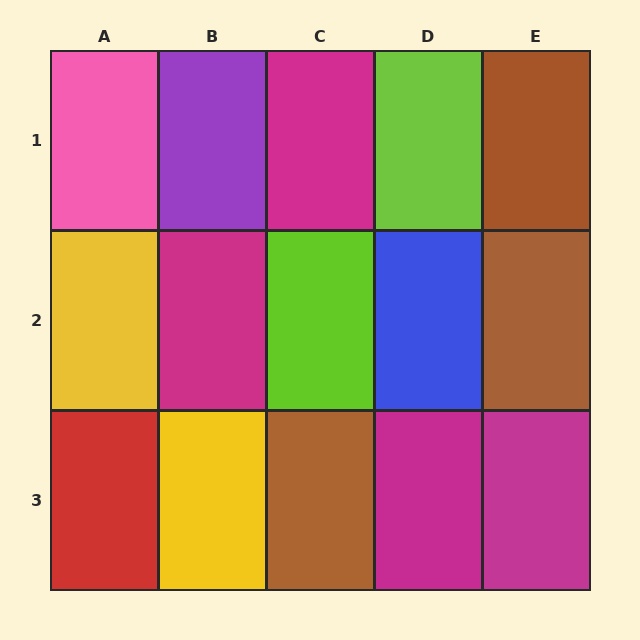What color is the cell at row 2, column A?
Yellow.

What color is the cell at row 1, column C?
Magenta.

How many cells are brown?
3 cells are brown.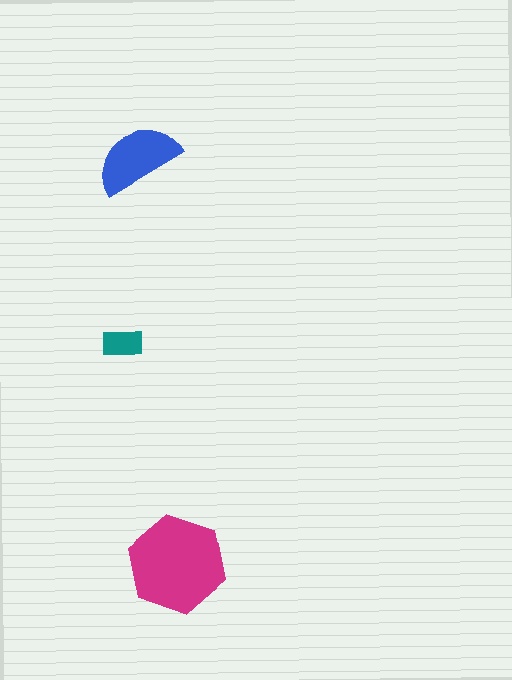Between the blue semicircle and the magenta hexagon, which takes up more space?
The magenta hexagon.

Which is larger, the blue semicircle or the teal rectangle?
The blue semicircle.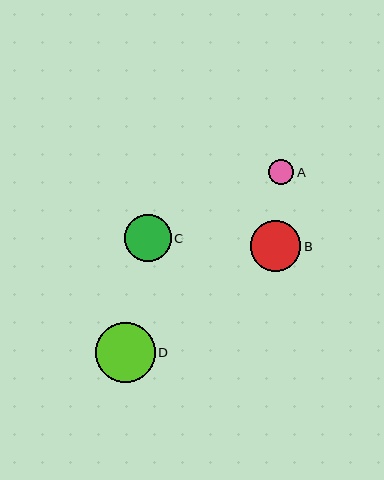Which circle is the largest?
Circle D is the largest with a size of approximately 60 pixels.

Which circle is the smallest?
Circle A is the smallest with a size of approximately 25 pixels.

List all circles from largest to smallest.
From largest to smallest: D, B, C, A.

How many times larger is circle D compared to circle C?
Circle D is approximately 1.3 times the size of circle C.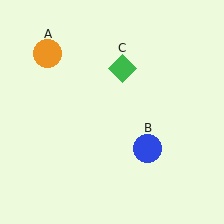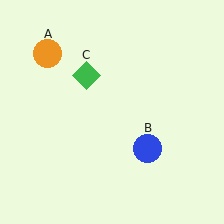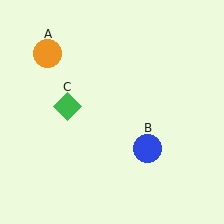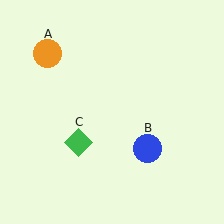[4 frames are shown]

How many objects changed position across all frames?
1 object changed position: green diamond (object C).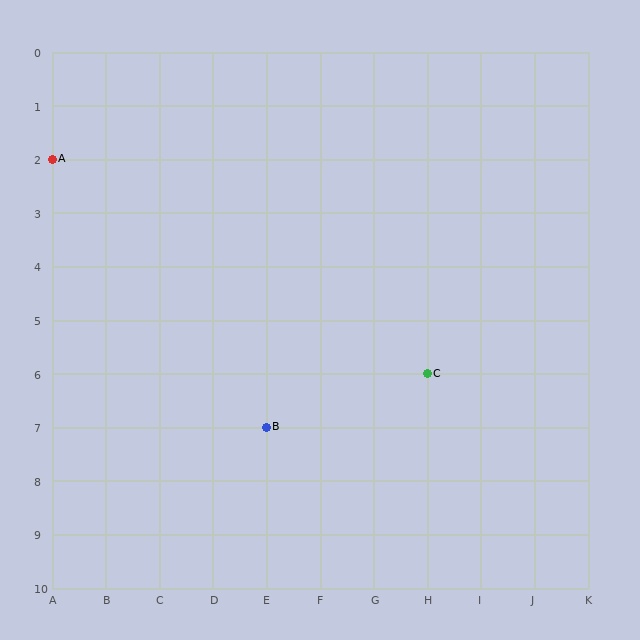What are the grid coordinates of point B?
Point B is at grid coordinates (E, 7).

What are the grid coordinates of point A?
Point A is at grid coordinates (A, 2).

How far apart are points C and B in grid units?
Points C and B are 3 columns and 1 row apart (about 3.2 grid units diagonally).